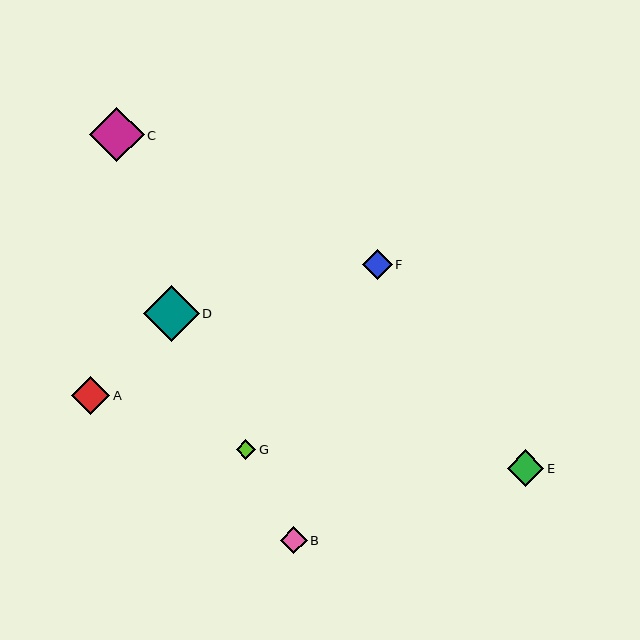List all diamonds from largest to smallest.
From largest to smallest: D, C, A, E, F, B, G.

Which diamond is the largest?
Diamond D is the largest with a size of approximately 56 pixels.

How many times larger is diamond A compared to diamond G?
Diamond A is approximately 2.0 times the size of diamond G.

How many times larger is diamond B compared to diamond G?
Diamond B is approximately 1.4 times the size of diamond G.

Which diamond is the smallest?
Diamond G is the smallest with a size of approximately 19 pixels.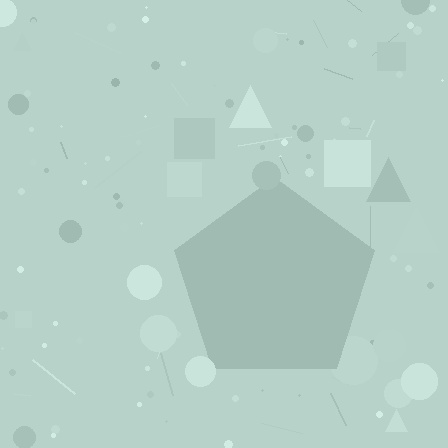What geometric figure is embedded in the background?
A pentagon is embedded in the background.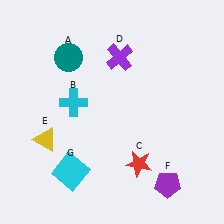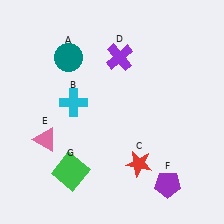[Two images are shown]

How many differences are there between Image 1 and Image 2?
There are 2 differences between the two images.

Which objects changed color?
E changed from yellow to pink. G changed from cyan to green.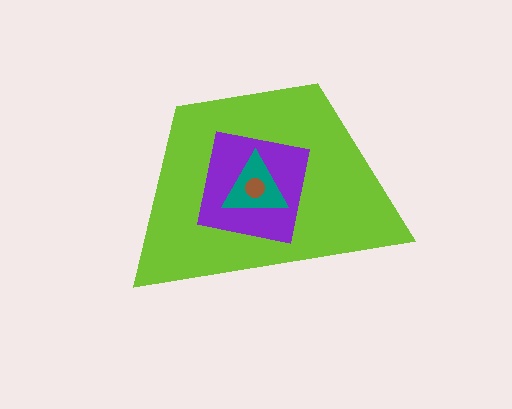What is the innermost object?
The brown circle.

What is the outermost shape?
The lime trapezoid.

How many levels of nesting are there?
4.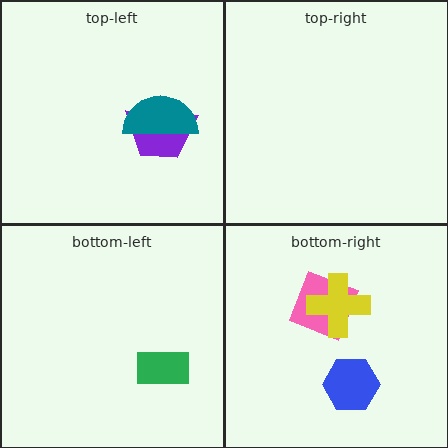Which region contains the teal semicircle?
The top-left region.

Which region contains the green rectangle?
The bottom-left region.